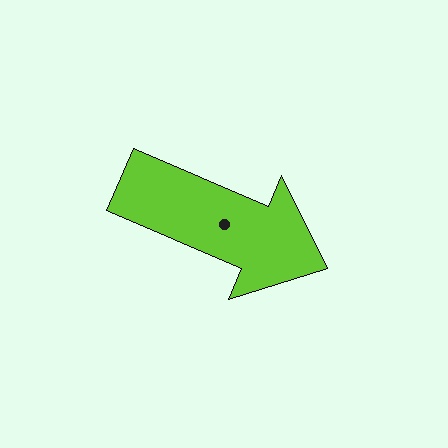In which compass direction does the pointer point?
Southeast.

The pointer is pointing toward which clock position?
Roughly 4 o'clock.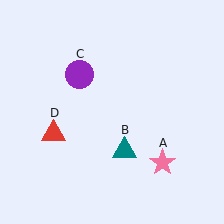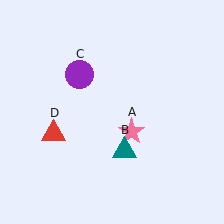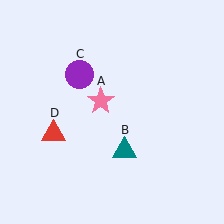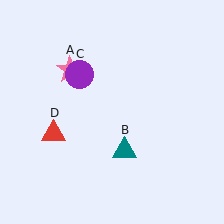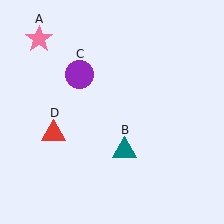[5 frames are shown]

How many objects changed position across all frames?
1 object changed position: pink star (object A).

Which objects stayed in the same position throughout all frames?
Teal triangle (object B) and purple circle (object C) and red triangle (object D) remained stationary.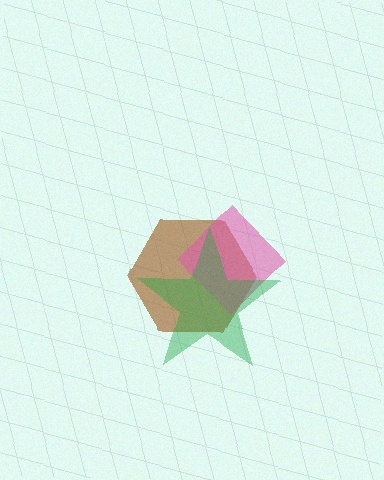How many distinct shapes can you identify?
There are 3 distinct shapes: a brown hexagon, a pink diamond, a green star.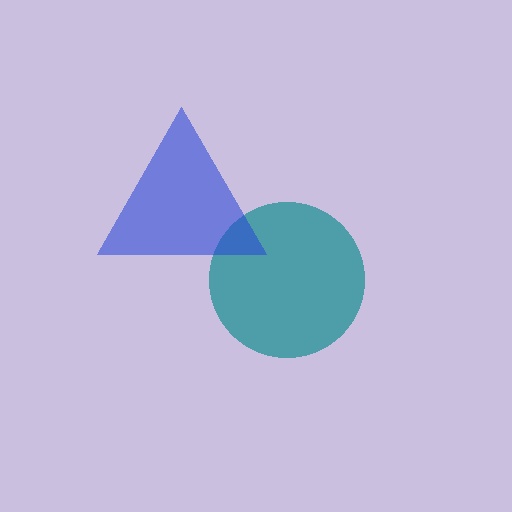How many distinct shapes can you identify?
There are 2 distinct shapes: a teal circle, a blue triangle.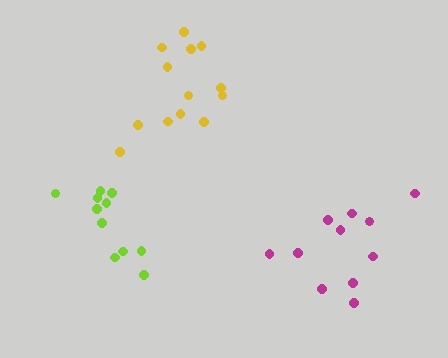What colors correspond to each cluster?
The clusters are colored: yellow, magenta, lime.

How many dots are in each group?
Group 1: 13 dots, Group 2: 11 dots, Group 3: 11 dots (35 total).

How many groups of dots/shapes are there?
There are 3 groups.